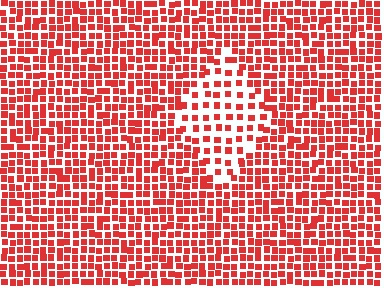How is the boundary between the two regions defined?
The boundary is defined by a change in element density (approximately 2.0x ratio). All elements are the same color, size, and shape.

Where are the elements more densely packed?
The elements are more densely packed outside the diamond boundary.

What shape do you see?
I see a diamond.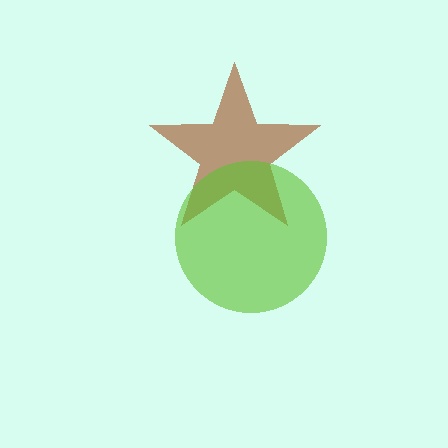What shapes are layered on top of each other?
The layered shapes are: a brown star, a lime circle.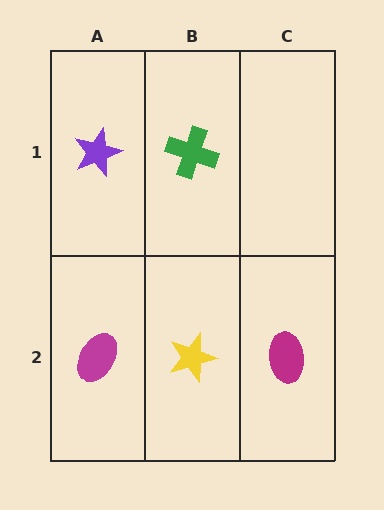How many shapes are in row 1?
2 shapes.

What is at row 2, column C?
A magenta ellipse.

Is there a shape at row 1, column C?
No, that cell is empty.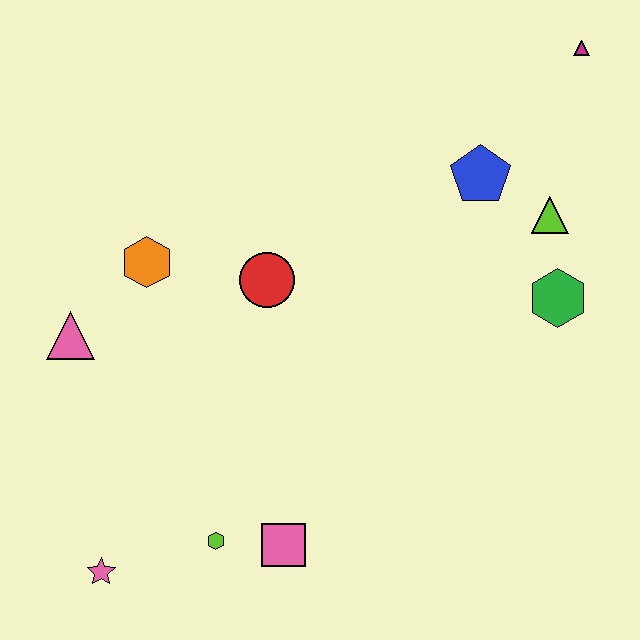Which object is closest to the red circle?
The orange hexagon is closest to the red circle.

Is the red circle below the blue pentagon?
Yes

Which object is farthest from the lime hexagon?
The magenta triangle is farthest from the lime hexagon.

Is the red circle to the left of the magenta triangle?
Yes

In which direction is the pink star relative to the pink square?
The pink star is to the left of the pink square.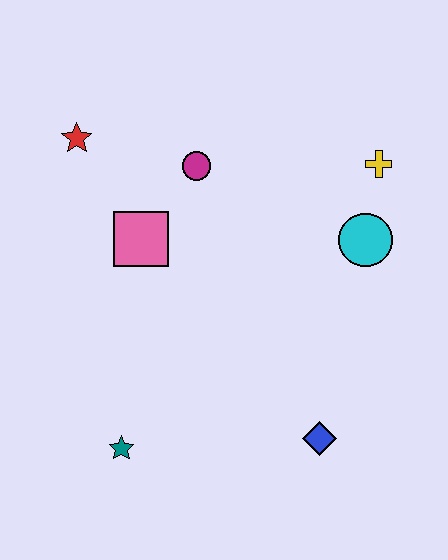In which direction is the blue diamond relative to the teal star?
The blue diamond is to the right of the teal star.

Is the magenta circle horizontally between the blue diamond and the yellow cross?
No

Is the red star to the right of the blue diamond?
No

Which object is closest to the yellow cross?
The cyan circle is closest to the yellow cross.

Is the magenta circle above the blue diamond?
Yes